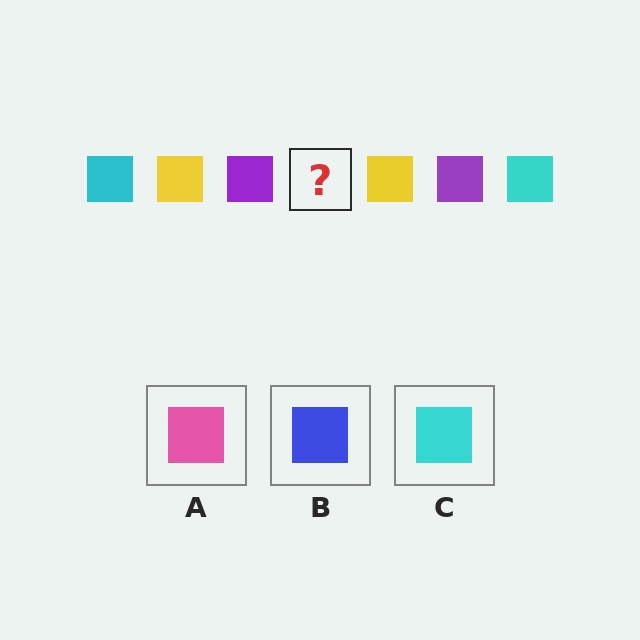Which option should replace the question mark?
Option C.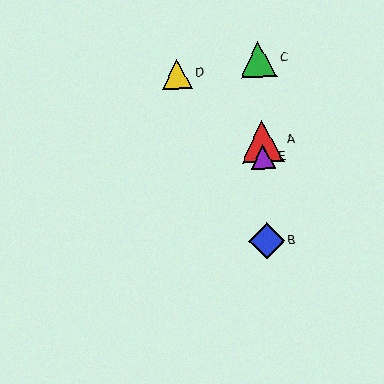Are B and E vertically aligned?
Yes, both are at x≈267.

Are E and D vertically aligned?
No, E is at x≈263 and D is at x≈177.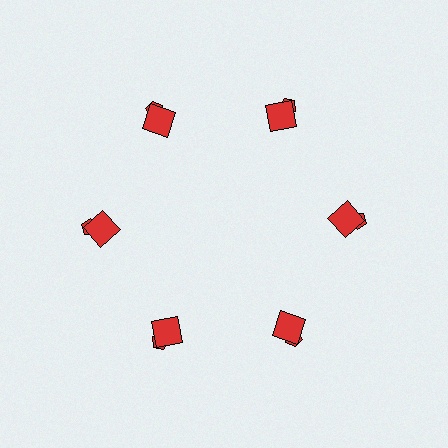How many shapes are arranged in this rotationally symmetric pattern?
There are 12 shapes, arranged in 6 groups of 2.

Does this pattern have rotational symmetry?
Yes, this pattern has 6-fold rotational symmetry. It looks the same after rotating 60 degrees around the center.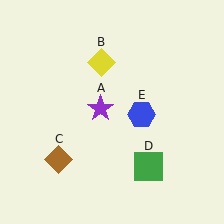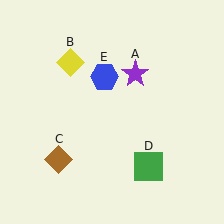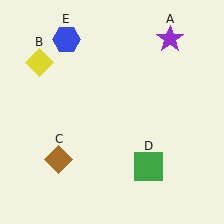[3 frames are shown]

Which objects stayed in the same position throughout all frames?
Brown diamond (object C) and green square (object D) remained stationary.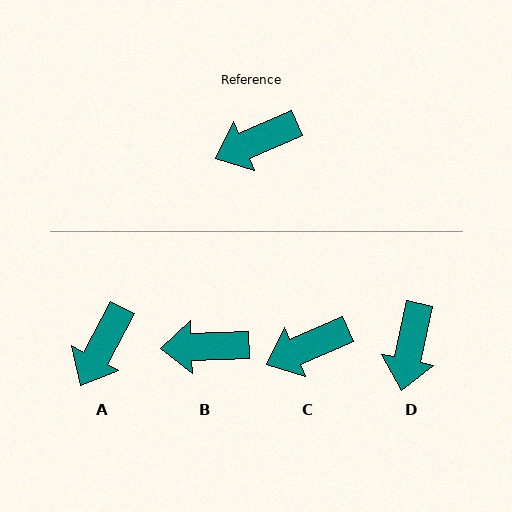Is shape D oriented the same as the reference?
No, it is off by about 54 degrees.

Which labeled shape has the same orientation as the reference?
C.